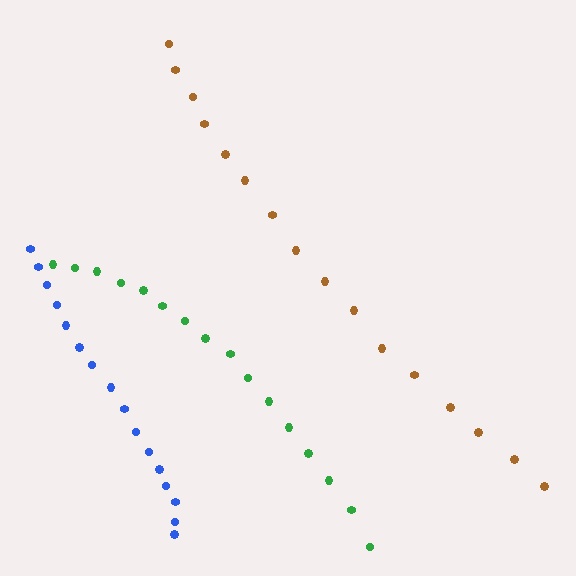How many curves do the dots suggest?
There are 3 distinct paths.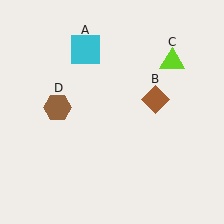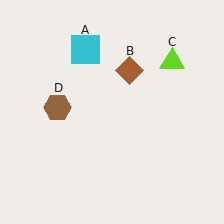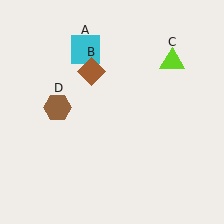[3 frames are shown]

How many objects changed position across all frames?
1 object changed position: brown diamond (object B).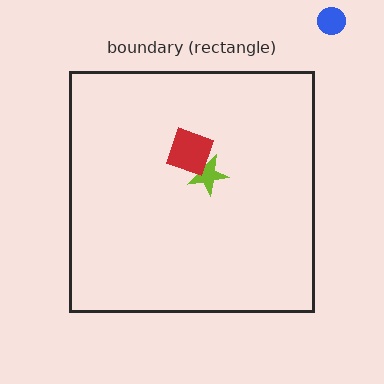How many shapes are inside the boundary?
2 inside, 1 outside.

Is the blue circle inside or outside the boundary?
Outside.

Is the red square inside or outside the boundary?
Inside.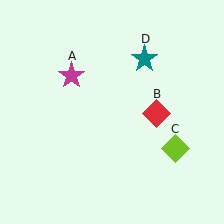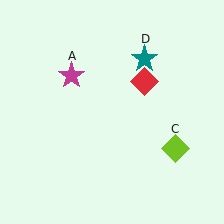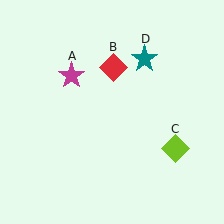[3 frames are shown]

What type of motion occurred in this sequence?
The red diamond (object B) rotated counterclockwise around the center of the scene.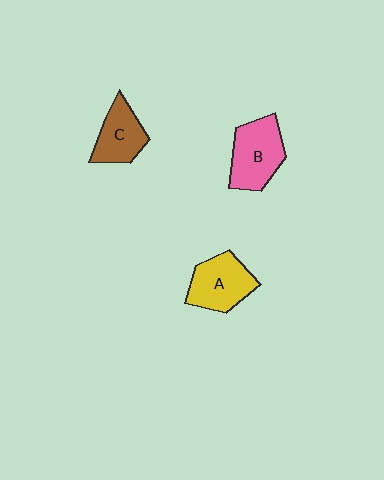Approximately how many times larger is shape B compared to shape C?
Approximately 1.3 times.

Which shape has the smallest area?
Shape C (brown).